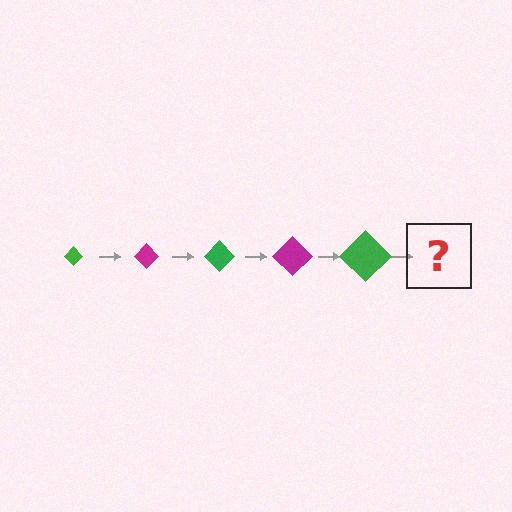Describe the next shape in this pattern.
It should be a magenta diamond, larger than the previous one.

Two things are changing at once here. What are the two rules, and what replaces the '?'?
The two rules are that the diamond grows larger each step and the color cycles through green and magenta. The '?' should be a magenta diamond, larger than the previous one.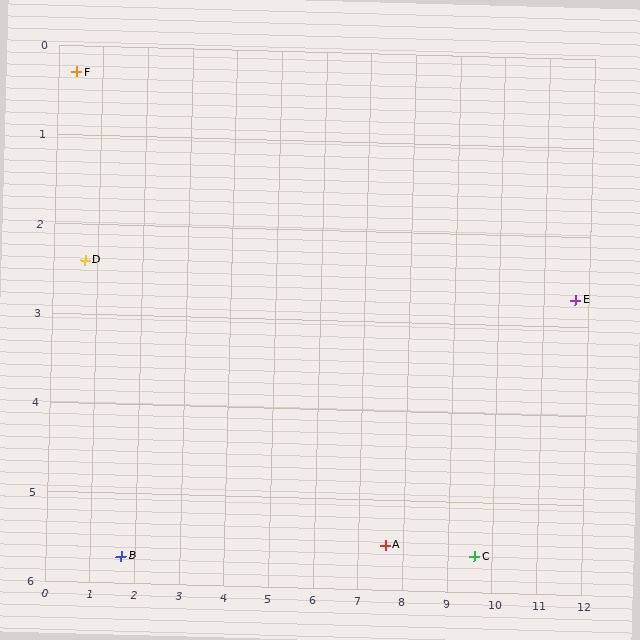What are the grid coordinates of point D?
Point D is at approximately (0.7, 2.4).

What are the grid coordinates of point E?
Point E is at approximately (11.7, 2.7).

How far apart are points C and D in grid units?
Points C and D are about 9.5 grid units apart.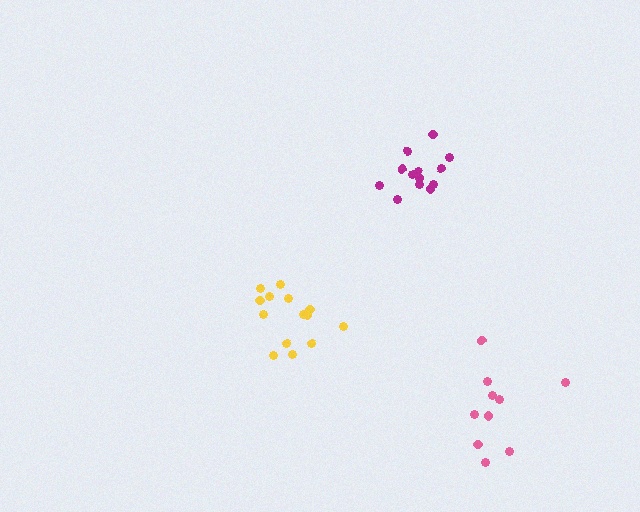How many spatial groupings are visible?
There are 3 spatial groupings.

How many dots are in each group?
Group 1: 14 dots, Group 2: 10 dots, Group 3: 13 dots (37 total).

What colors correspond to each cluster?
The clusters are colored: yellow, pink, magenta.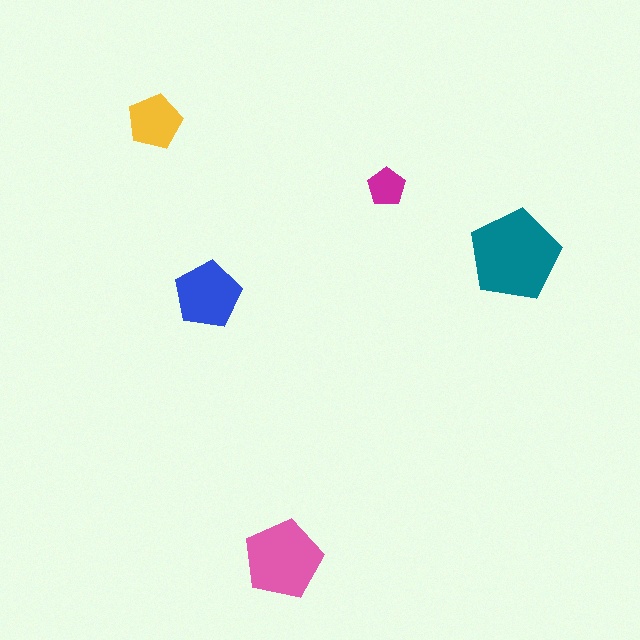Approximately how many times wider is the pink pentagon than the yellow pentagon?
About 1.5 times wider.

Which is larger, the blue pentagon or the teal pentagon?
The teal one.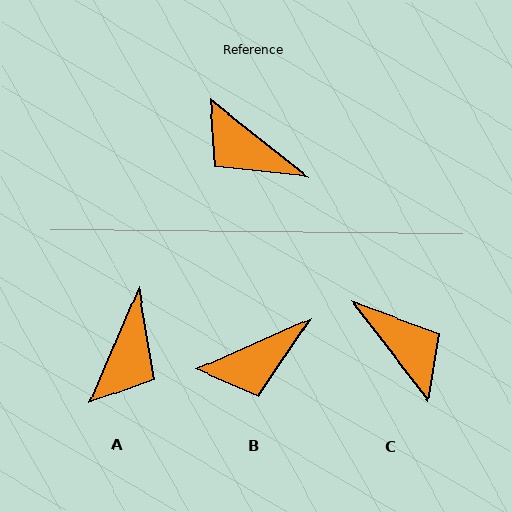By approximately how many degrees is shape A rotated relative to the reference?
Approximately 105 degrees counter-clockwise.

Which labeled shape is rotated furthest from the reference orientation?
C, about 166 degrees away.